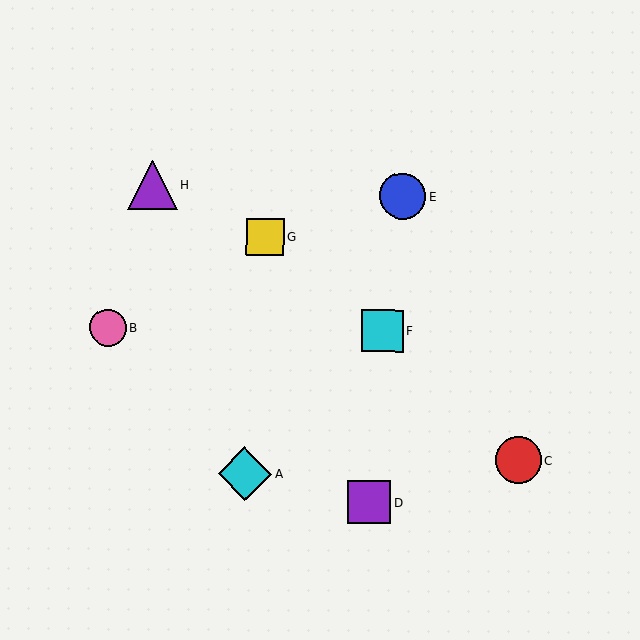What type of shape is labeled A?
Shape A is a cyan diamond.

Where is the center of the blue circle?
The center of the blue circle is at (403, 196).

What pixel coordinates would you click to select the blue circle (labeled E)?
Click at (403, 196) to select the blue circle E.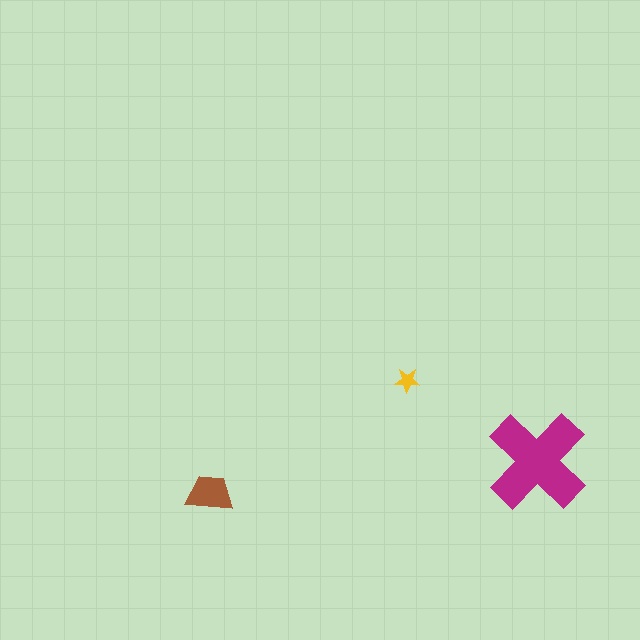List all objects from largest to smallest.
The magenta cross, the brown trapezoid, the yellow star.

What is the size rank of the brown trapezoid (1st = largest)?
2nd.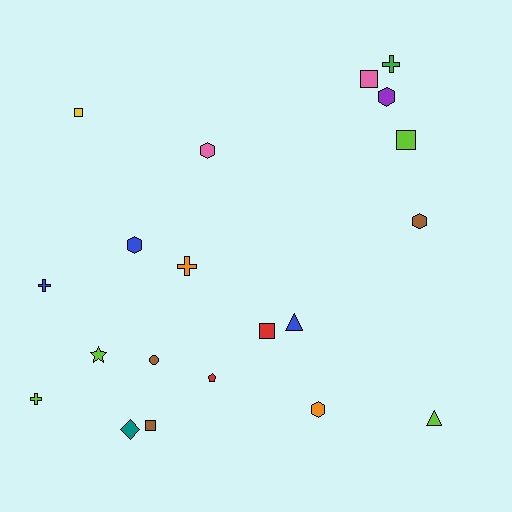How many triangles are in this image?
There are 2 triangles.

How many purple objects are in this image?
There is 1 purple object.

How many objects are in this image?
There are 20 objects.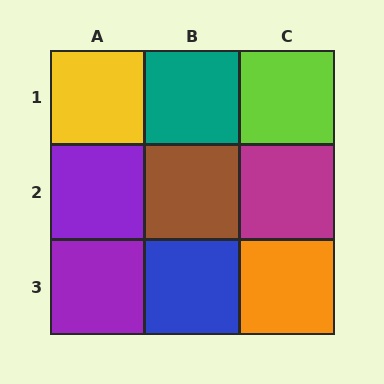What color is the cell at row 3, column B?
Blue.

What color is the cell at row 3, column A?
Purple.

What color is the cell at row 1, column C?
Lime.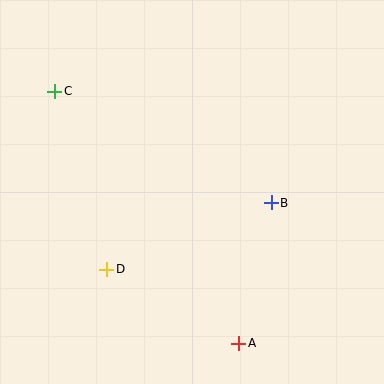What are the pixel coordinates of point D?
Point D is at (107, 269).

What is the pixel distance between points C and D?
The distance between C and D is 185 pixels.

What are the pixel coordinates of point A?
Point A is at (239, 343).